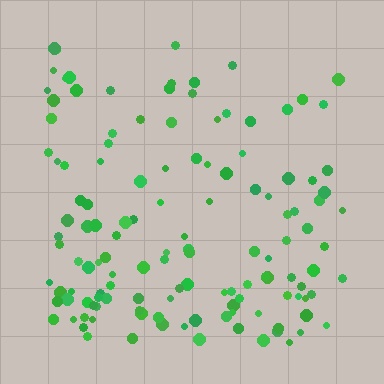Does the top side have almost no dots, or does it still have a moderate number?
Still a moderate number, just noticeably fewer than the bottom.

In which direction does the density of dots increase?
From top to bottom, with the bottom side densest.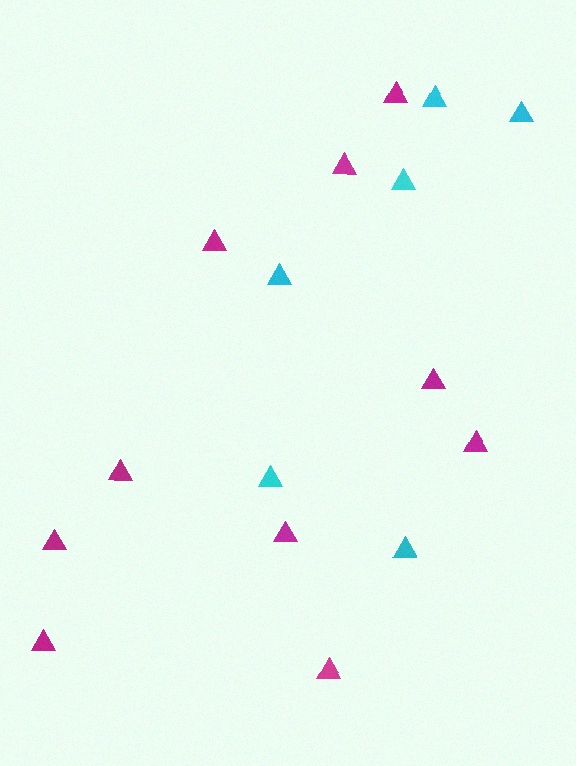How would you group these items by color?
There are 2 groups: one group of cyan triangles (6) and one group of magenta triangles (10).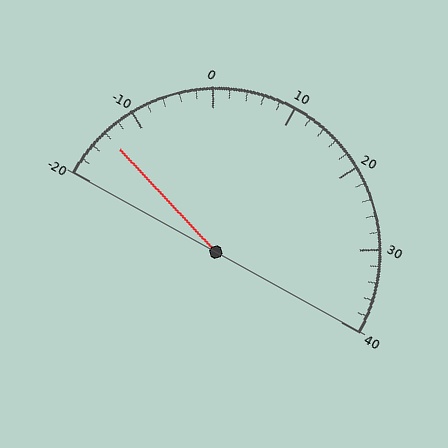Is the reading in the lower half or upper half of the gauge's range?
The reading is in the lower half of the range (-20 to 40).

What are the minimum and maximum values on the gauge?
The gauge ranges from -20 to 40.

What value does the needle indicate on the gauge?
The needle indicates approximately -14.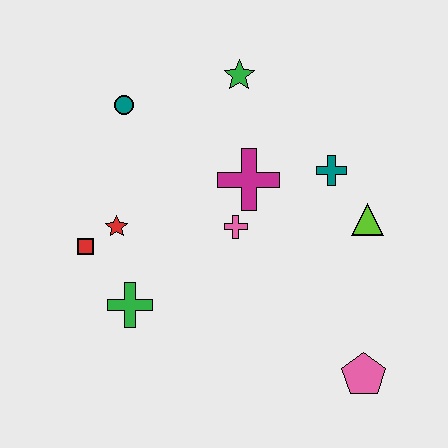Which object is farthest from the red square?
The pink pentagon is farthest from the red square.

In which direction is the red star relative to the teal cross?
The red star is to the left of the teal cross.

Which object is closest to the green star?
The magenta cross is closest to the green star.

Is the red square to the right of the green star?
No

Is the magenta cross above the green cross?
Yes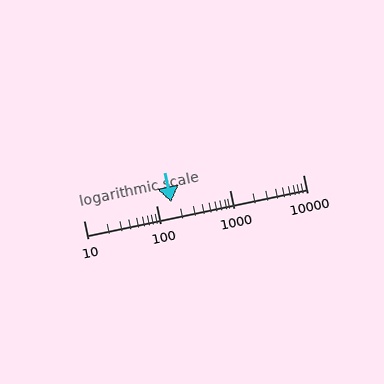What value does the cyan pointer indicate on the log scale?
The pointer indicates approximately 160.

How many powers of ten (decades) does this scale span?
The scale spans 3 decades, from 10 to 10000.